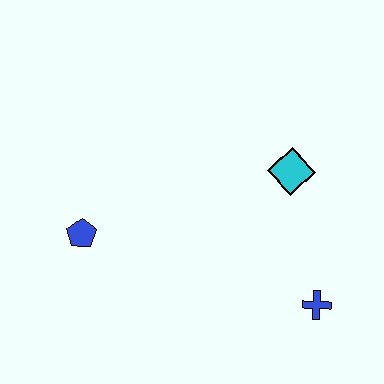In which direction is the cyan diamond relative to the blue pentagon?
The cyan diamond is to the right of the blue pentagon.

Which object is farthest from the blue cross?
The blue pentagon is farthest from the blue cross.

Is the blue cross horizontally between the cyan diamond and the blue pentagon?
No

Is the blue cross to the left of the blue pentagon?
No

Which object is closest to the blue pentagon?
The cyan diamond is closest to the blue pentagon.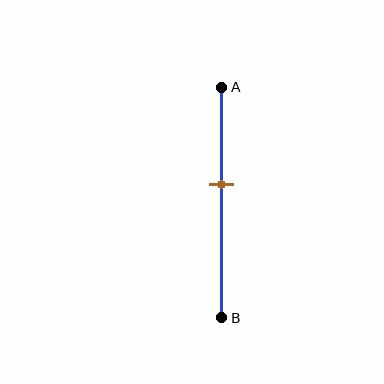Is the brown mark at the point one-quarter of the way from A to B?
No, the mark is at about 40% from A, not at the 25% one-quarter point.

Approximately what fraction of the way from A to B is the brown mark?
The brown mark is approximately 40% of the way from A to B.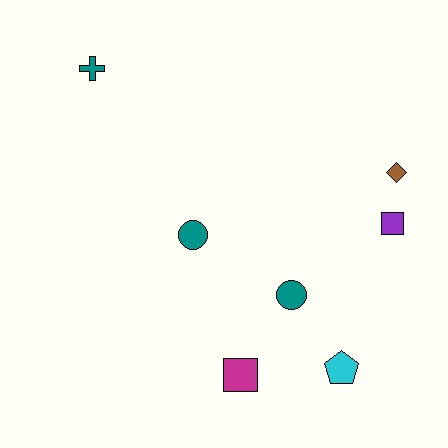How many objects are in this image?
There are 7 objects.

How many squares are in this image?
There are 2 squares.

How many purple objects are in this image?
There is 1 purple object.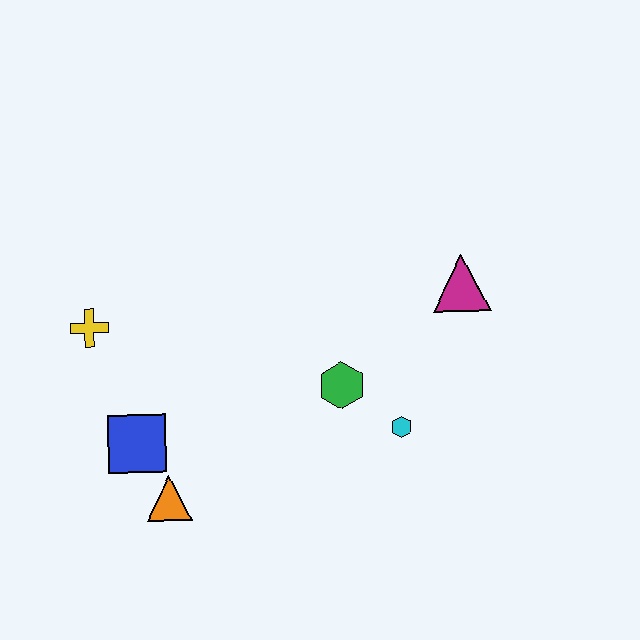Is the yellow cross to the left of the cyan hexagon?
Yes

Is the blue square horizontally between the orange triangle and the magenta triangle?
No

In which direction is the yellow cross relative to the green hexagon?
The yellow cross is to the left of the green hexagon.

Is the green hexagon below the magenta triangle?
Yes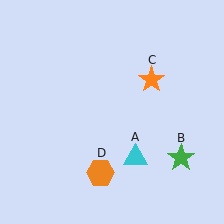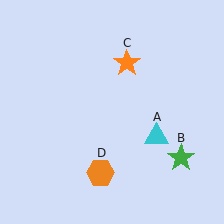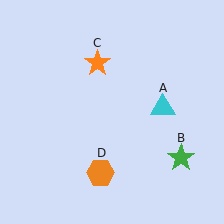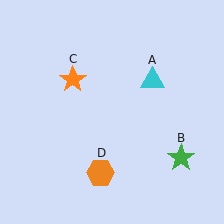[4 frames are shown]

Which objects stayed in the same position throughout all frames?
Green star (object B) and orange hexagon (object D) remained stationary.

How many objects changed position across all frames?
2 objects changed position: cyan triangle (object A), orange star (object C).